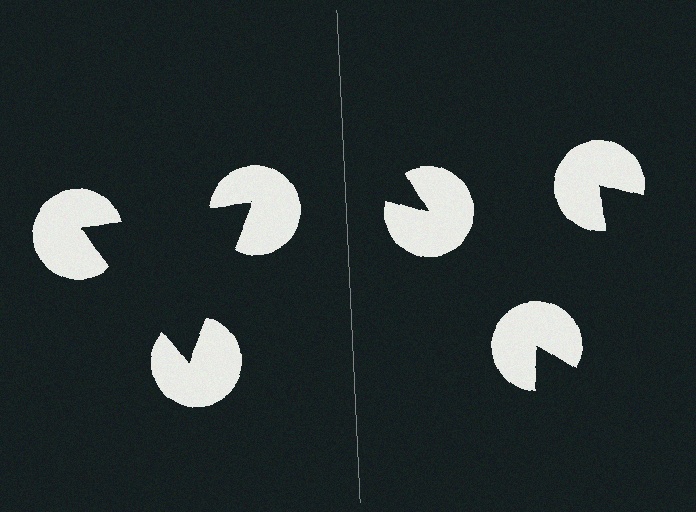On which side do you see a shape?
An illusory triangle appears on the left side. On the right side the wedge cuts are rotated, so no coherent shape forms.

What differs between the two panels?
The pac-man discs are positioned identically on both sides; only the wedge orientations differ. On the left they align to a triangle; on the right they are misaligned.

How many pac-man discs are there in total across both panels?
6 — 3 on each side.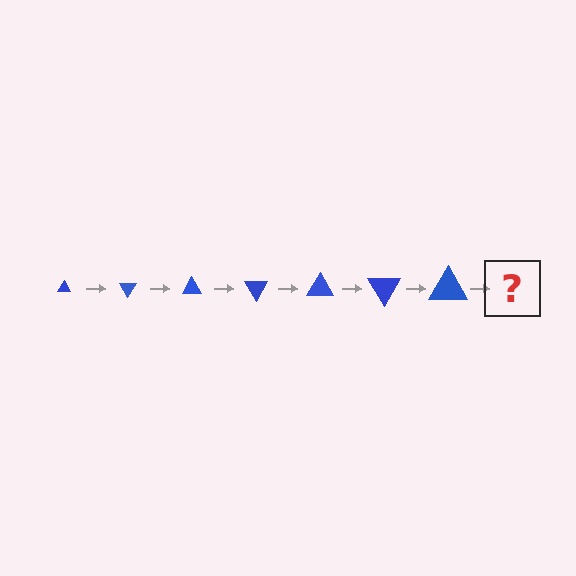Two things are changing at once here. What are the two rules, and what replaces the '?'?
The two rules are that the triangle grows larger each step and it rotates 60 degrees each step. The '?' should be a triangle, larger than the previous one and rotated 420 degrees from the start.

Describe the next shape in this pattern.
It should be a triangle, larger than the previous one and rotated 420 degrees from the start.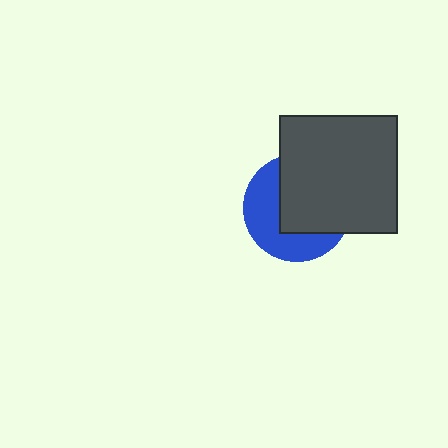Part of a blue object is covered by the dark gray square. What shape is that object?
It is a circle.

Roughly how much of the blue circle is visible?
About half of it is visible (roughly 45%).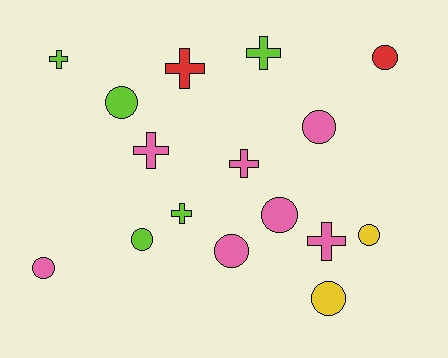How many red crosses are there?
There is 1 red cross.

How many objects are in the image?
There are 16 objects.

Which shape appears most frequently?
Circle, with 9 objects.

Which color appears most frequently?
Pink, with 7 objects.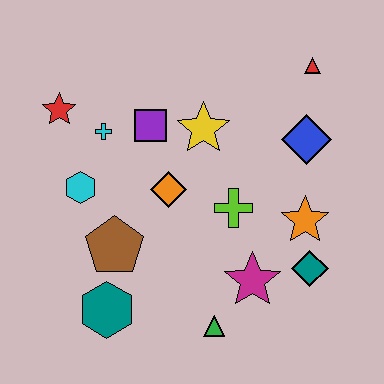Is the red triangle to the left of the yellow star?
No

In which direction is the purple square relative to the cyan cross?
The purple square is to the right of the cyan cross.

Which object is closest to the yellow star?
The purple square is closest to the yellow star.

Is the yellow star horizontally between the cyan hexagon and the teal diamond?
Yes